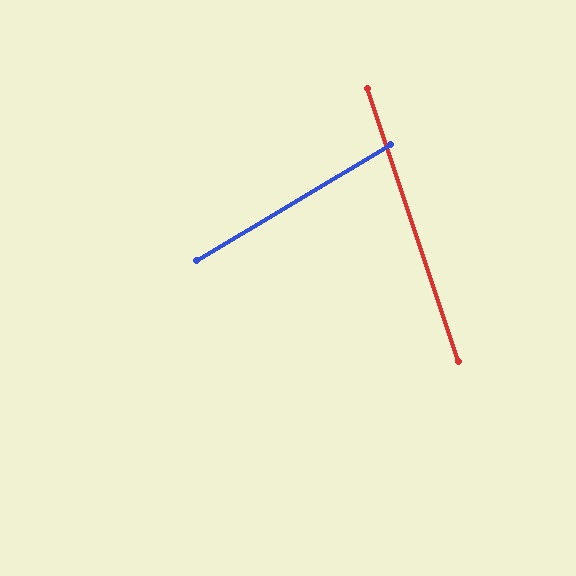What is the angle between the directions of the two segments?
Approximately 77 degrees.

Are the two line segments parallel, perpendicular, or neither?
Neither parallel nor perpendicular — they differ by about 77°.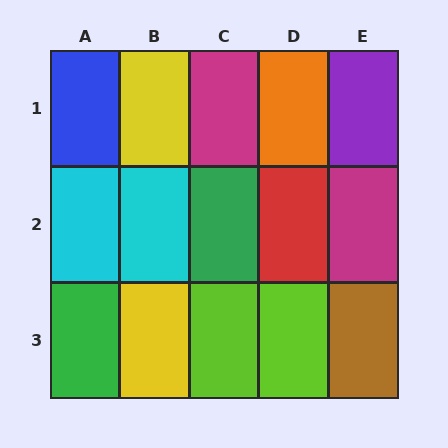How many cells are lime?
2 cells are lime.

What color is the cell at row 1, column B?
Yellow.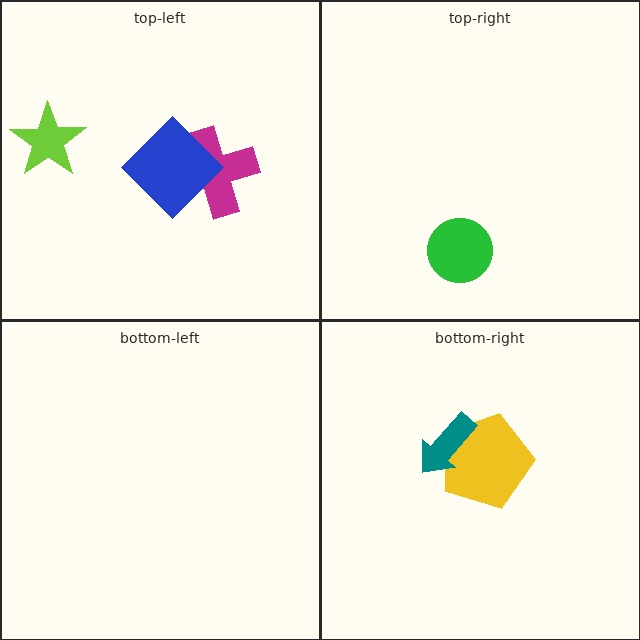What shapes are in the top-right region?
The green circle.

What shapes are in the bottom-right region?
The yellow pentagon, the teal arrow.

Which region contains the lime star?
The top-left region.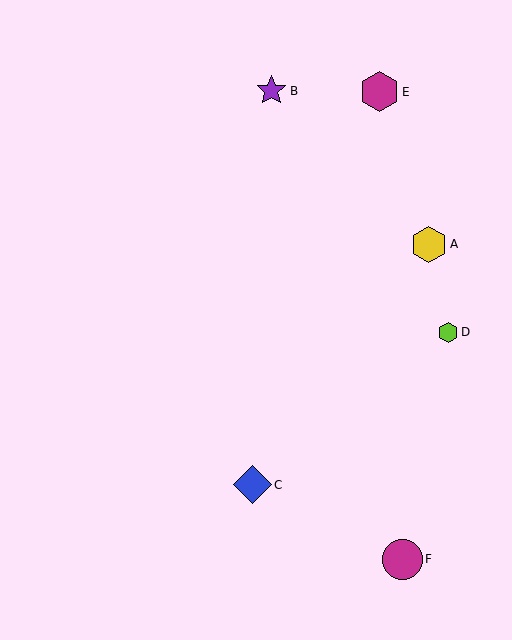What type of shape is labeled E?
Shape E is a magenta hexagon.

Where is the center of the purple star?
The center of the purple star is at (271, 91).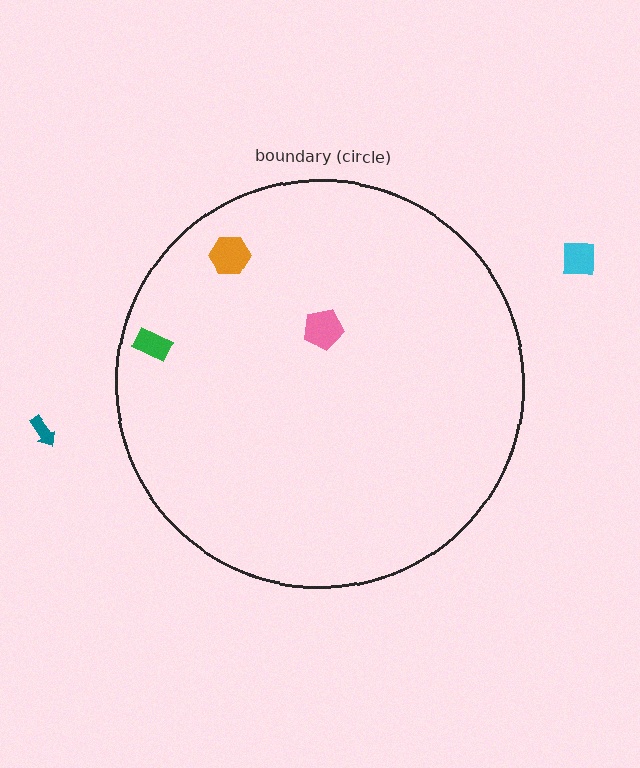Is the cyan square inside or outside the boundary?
Outside.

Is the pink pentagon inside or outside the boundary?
Inside.